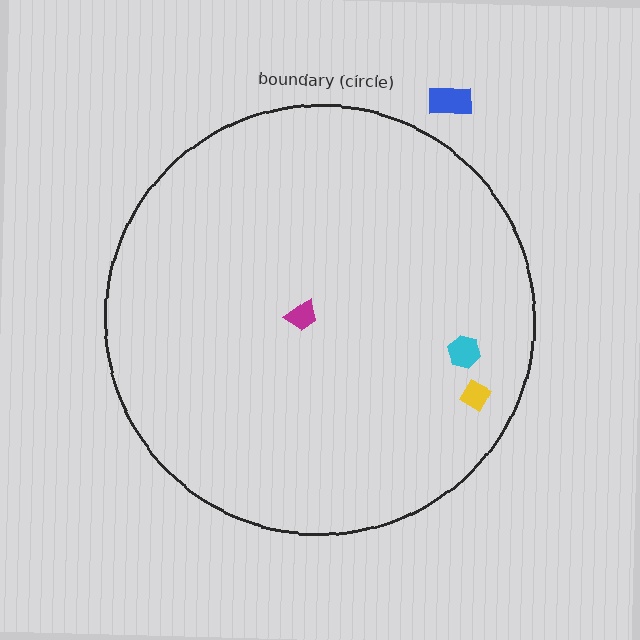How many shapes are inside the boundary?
3 inside, 1 outside.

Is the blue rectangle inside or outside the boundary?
Outside.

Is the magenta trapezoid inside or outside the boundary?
Inside.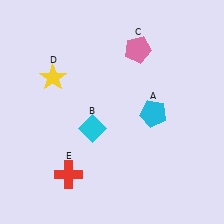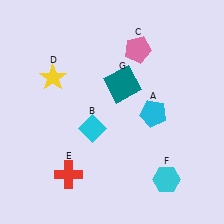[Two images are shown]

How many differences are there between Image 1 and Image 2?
There are 2 differences between the two images.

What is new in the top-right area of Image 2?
A teal square (G) was added in the top-right area of Image 2.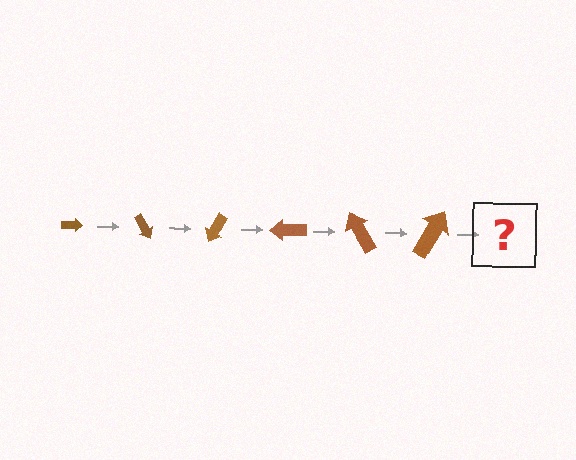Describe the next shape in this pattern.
It should be an arrow, larger than the previous one and rotated 360 degrees from the start.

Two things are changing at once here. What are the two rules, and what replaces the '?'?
The two rules are that the arrow grows larger each step and it rotates 60 degrees each step. The '?' should be an arrow, larger than the previous one and rotated 360 degrees from the start.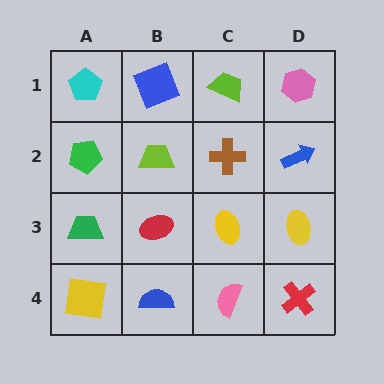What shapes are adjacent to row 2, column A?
A cyan pentagon (row 1, column A), a green trapezoid (row 3, column A), a lime trapezoid (row 2, column B).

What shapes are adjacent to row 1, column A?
A green pentagon (row 2, column A), a blue square (row 1, column B).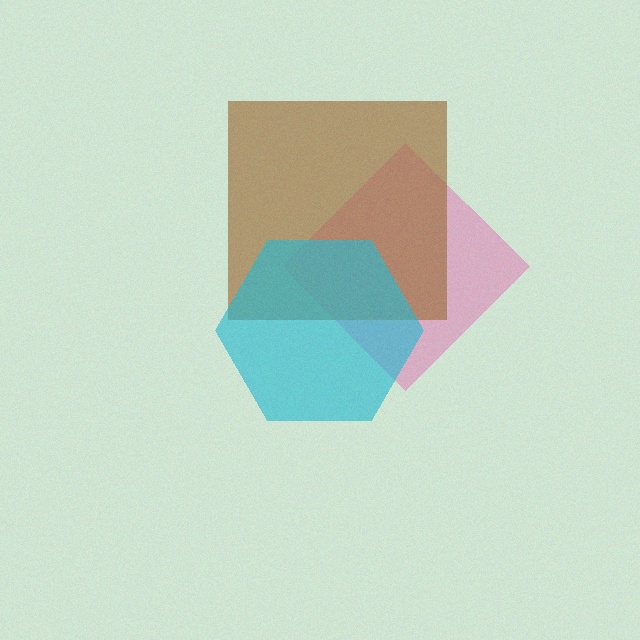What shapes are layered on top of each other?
The layered shapes are: a pink diamond, a brown square, a cyan hexagon.